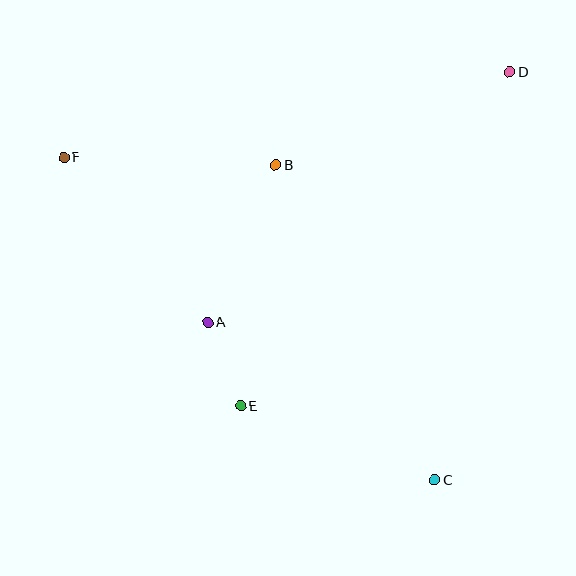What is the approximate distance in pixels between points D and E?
The distance between D and E is approximately 429 pixels.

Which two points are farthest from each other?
Points C and F are farthest from each other.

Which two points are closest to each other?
Points A and E are closest to each other.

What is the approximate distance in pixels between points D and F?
The distance between D and F is approximately 454 pixels.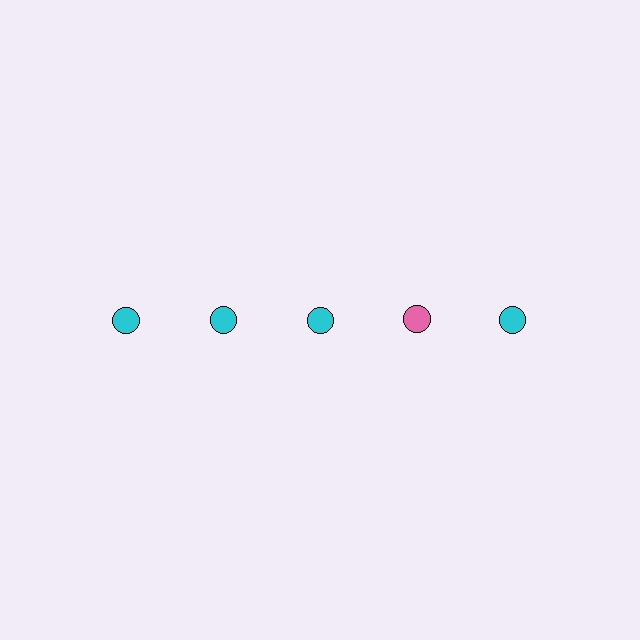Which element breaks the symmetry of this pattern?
The pink circle in the top row, second from right column breaks the symmetry. All other shapes are cyan circles.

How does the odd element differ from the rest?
It has a different color: pink instead of cyan.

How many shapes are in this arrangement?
There are 5 shapes arranged in a grid pattern.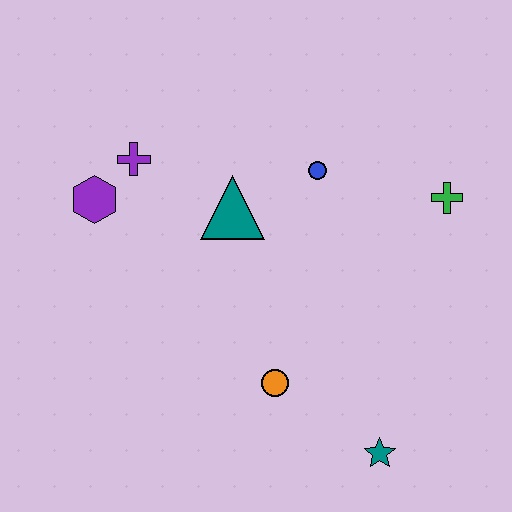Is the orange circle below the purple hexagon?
Yes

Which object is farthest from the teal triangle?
The teal star is farthest from the teal triangle.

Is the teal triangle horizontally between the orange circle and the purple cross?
Yes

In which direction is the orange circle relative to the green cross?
The orange circle is below the green cross.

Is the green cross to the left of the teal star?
No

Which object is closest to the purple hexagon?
The purple cross is closest to the purple hexagon.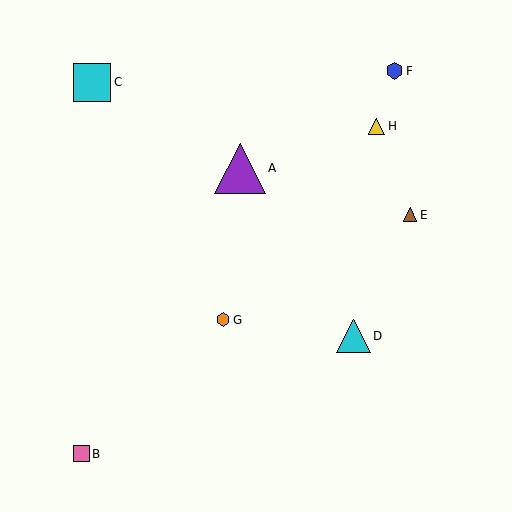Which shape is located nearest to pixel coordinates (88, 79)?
The cyan square (labeled C) at (92, 82) is nearest to that location.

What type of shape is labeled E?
Shape E is a brown triangle.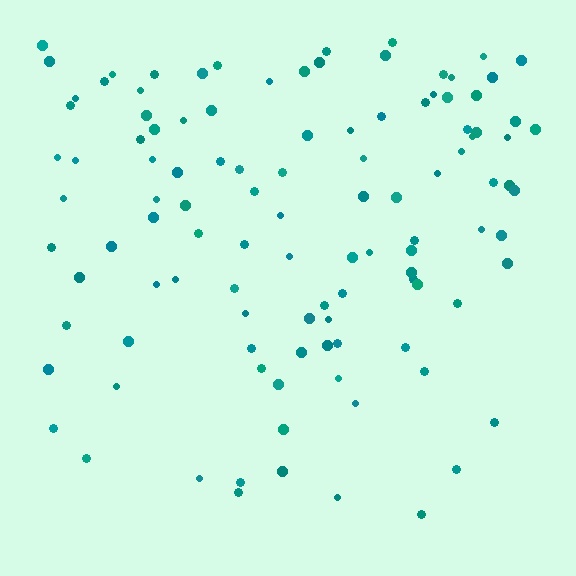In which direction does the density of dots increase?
From bottom to top, with the top side densest.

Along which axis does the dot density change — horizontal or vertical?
Vertical.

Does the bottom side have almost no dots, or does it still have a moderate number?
Still a moderate number, just noticeably fewer than the top.